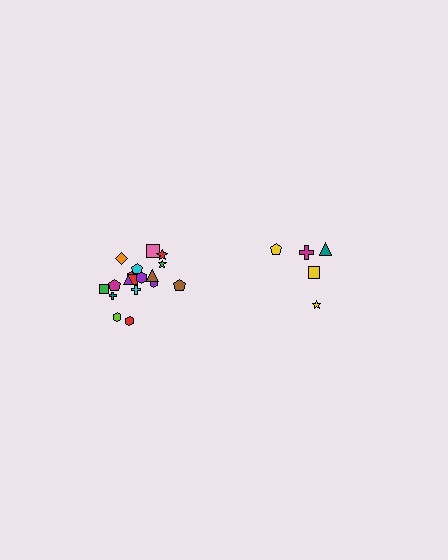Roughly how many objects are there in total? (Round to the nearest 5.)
Roughly 25 objects in total.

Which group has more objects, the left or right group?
The left group.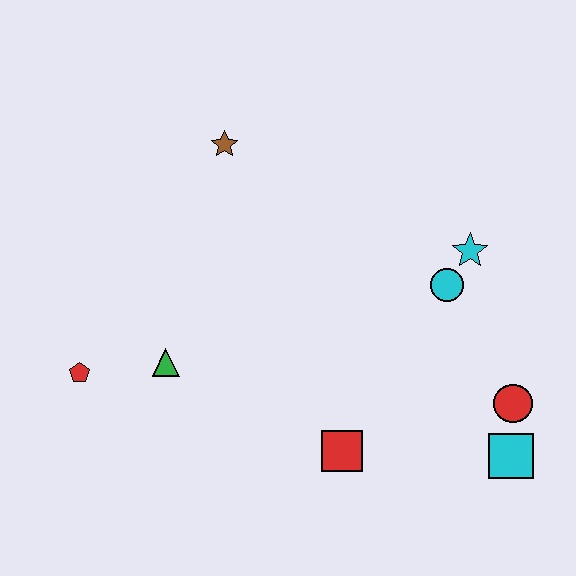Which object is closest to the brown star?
The green triangle is closest to the brown star.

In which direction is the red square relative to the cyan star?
The red square is below the cyan star.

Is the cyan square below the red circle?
Yes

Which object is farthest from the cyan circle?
The red pentagon is farthest from the cyan circle.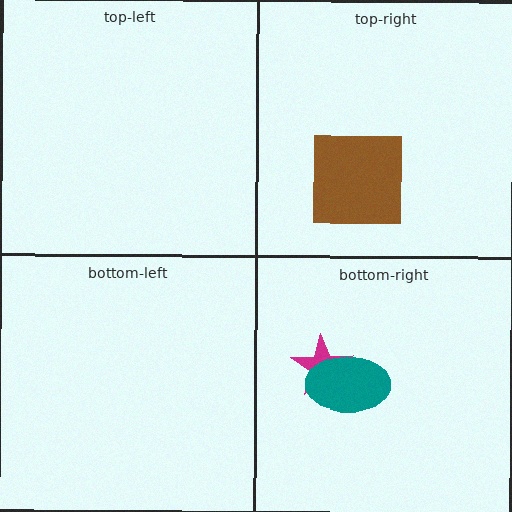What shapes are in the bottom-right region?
The magenta star, the teal ellipse.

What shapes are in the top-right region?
The brown square.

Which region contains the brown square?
The top-right region.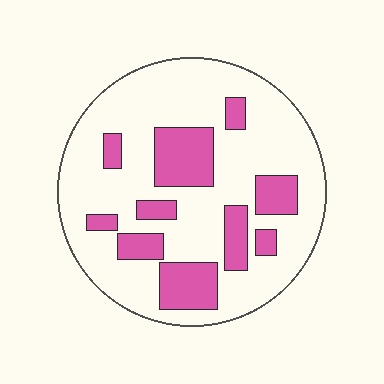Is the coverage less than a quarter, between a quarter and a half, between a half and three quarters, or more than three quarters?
Between a quarter and a half.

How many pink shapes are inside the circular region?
10.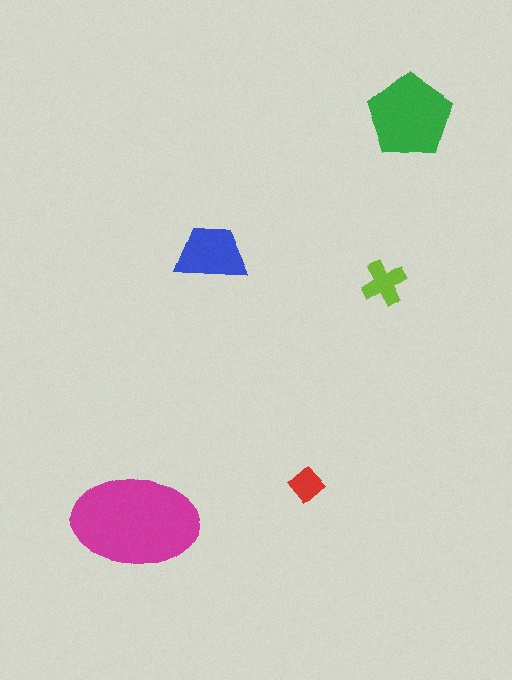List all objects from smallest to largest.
The red diamond, the lime cross, the blue trapezoid, the green pentagon, the magenta ellipse.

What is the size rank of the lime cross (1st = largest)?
4th.